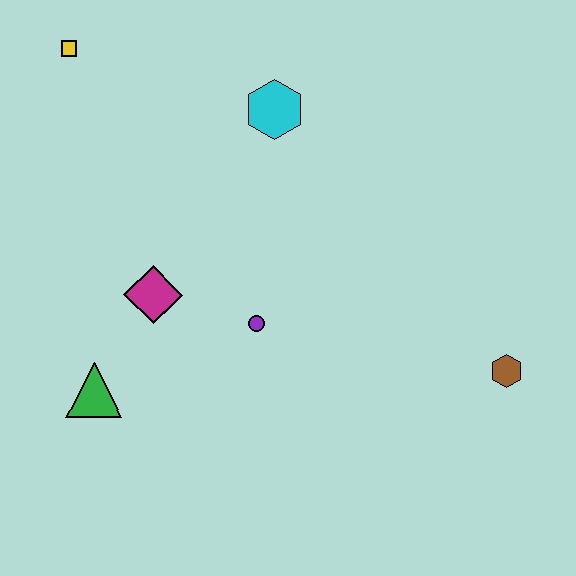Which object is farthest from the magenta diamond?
The brown hexagon is farthest from the magenta diamond.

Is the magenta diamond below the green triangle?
No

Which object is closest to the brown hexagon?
The purple circle is closest to the brown hexagon.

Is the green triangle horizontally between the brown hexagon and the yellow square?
Yes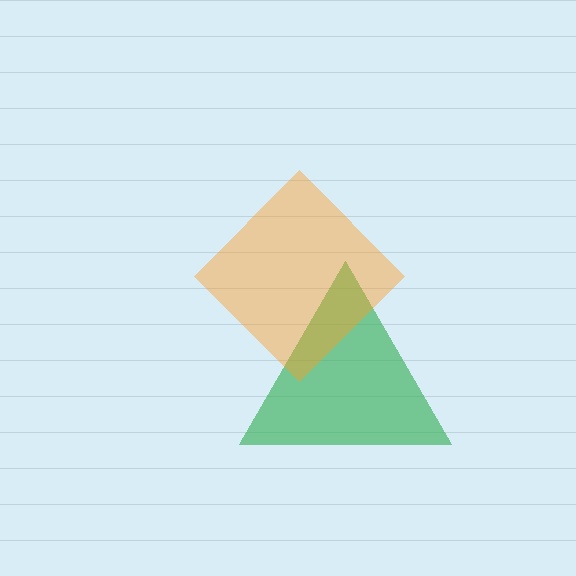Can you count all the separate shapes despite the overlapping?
Yes, there are 2 separate shapes.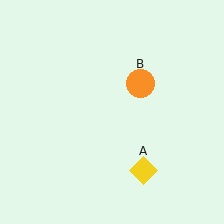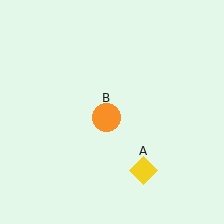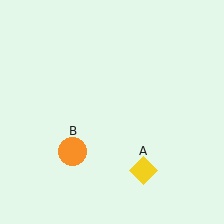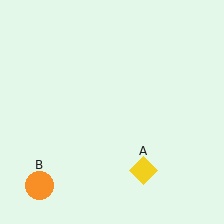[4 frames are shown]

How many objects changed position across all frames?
1 object changed position: orange circle (object B).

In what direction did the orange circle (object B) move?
The orange circle (object B) moved down and to the left.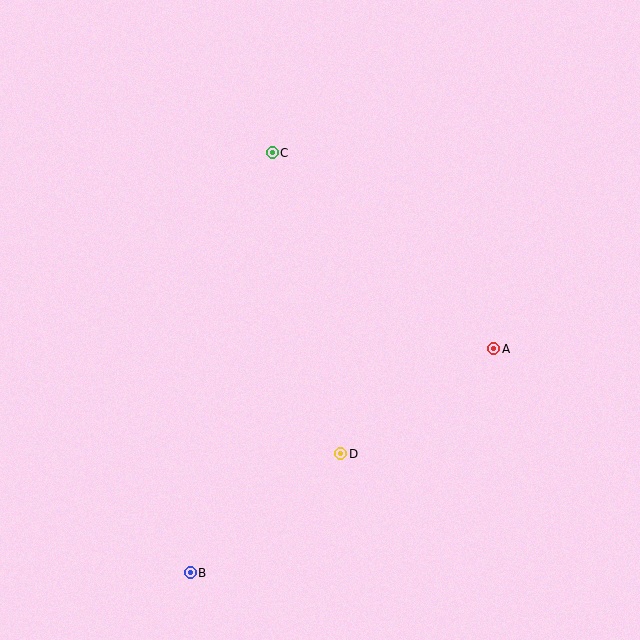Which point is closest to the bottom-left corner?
Point B is closest to the bottom-left corner.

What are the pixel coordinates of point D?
Point D is at (341, 454).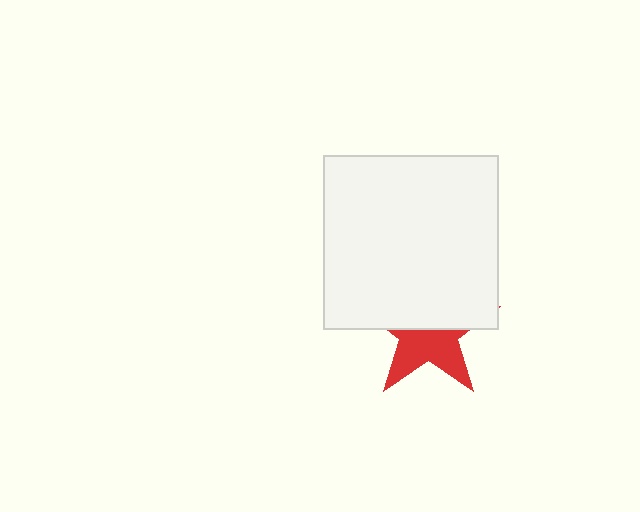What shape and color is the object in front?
The object in front is a white square.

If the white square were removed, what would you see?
You would see the complete red star.